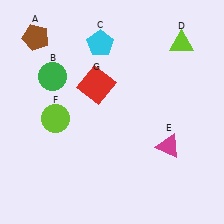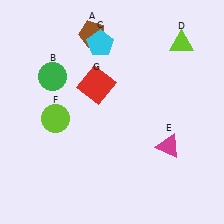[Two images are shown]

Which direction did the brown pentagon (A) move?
The brown pentagon (A) moved right.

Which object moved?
The brown pentagon (A) moved right.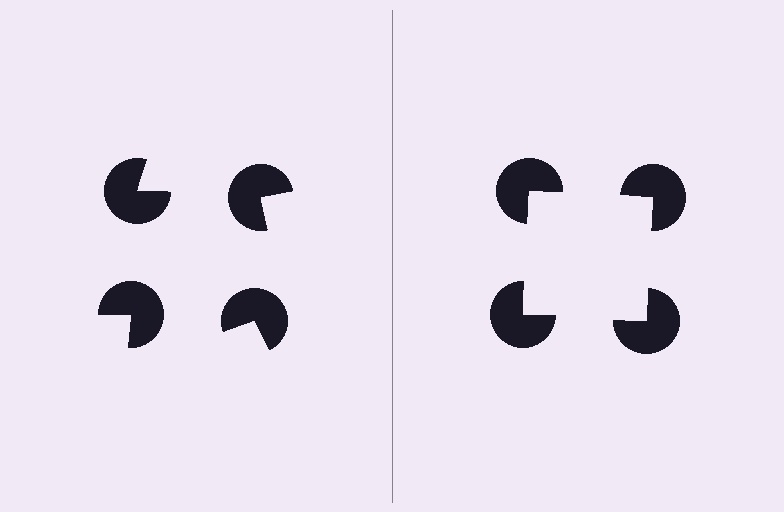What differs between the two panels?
The pac-man discs are positioned identically on both sides; only the wedge orientations differ. On the right they align to a square; on the left they are misaligned.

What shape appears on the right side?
An illusory square.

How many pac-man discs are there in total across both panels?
8 — 4 on each side.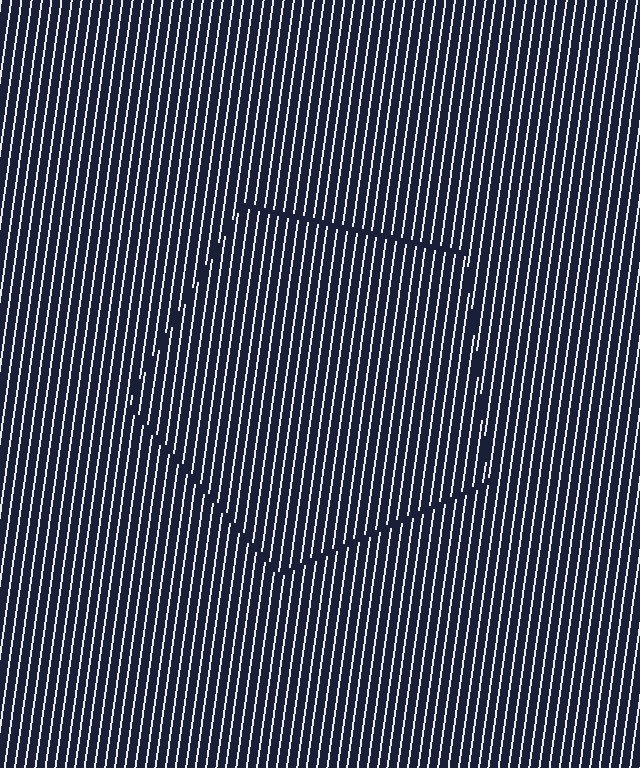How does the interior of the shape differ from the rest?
The interior of the shape contains the same grating, shifted by half a period — the contour is defined by the phase discontinuity where line-ends from the inner and outer gratings abut.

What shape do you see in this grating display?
An illusory pentagon. The interior of the shape contains the same grating, shifted by half a period — the contour is defined by the phase discontinuity where line-ends from the inner and outer gratings abut.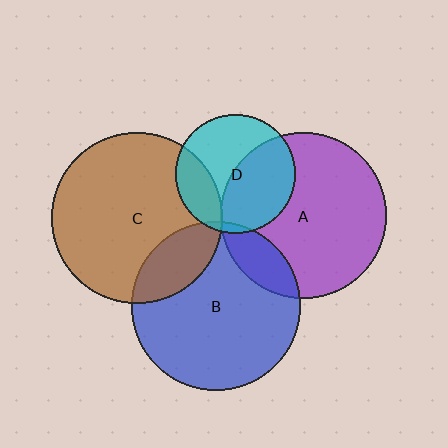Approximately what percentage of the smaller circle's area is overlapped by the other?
Approximately 15%.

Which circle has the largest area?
Circle C (brown).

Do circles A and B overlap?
Yes.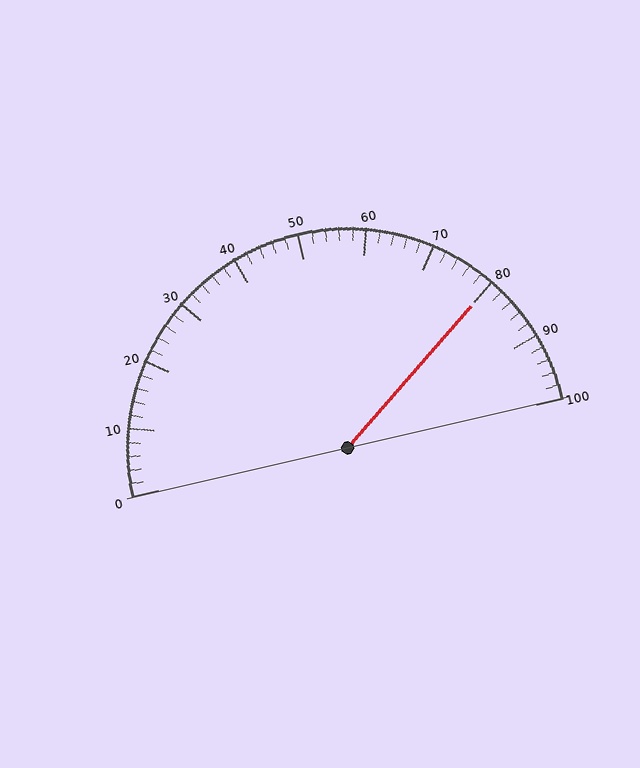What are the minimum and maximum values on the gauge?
The gauge ranges from 0 to 100.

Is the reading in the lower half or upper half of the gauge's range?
The reading is in the upper half of the range (0 to 100).